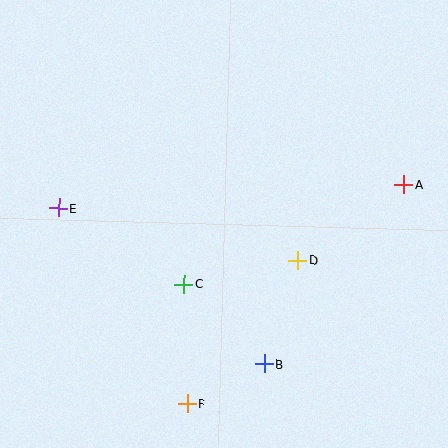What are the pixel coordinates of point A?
Point A is at (404, 185).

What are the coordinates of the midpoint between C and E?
The midpoint between C and E is at (121, 246).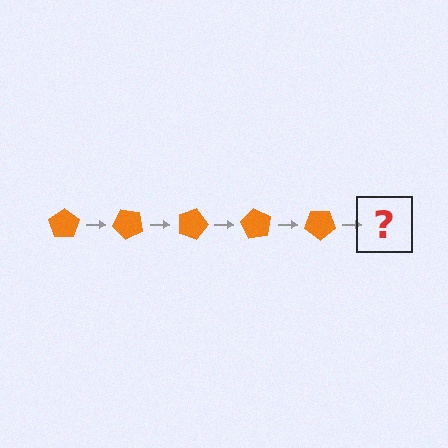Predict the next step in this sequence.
The next step is an orange pentagon rotated 225 degrees.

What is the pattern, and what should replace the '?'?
The pattern is that the pentagon rotates 45 degrees each step. The '?' should be an orange pentagon rotated 225 degrees.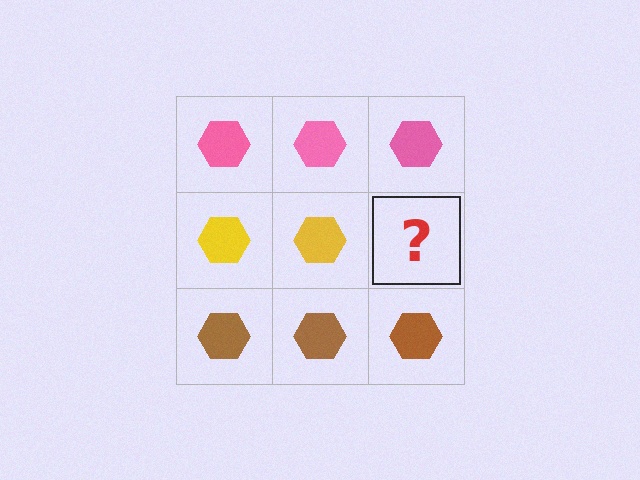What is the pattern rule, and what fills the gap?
The rule is that each row has a consistent color. The gap should be filled with a yellow hexagon.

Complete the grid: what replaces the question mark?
The question mark should be replaced with a yellow hexagon.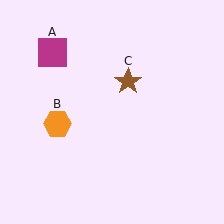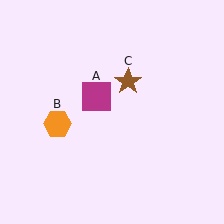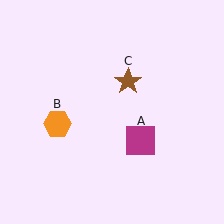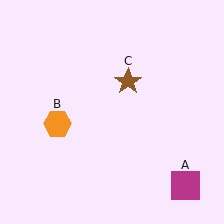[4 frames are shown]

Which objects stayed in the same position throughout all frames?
Orange hexagon (object B) and brown star (object C) remained stationary.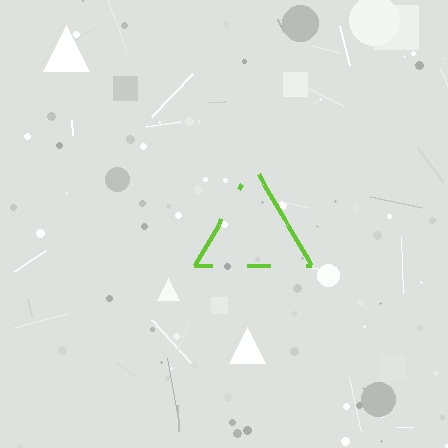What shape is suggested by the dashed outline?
The dashed outline suggests a triangle.